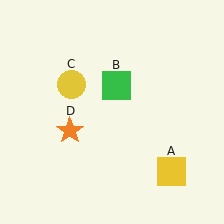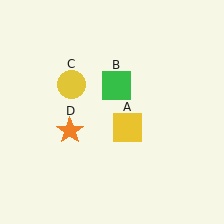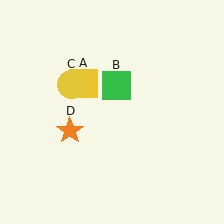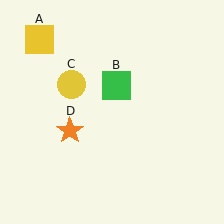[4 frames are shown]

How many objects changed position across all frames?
1 object changed position: yellow square (object A).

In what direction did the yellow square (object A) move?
The yellow square (object A) moved up and to the left.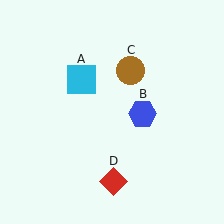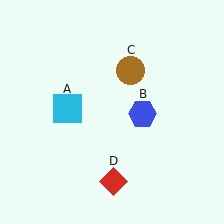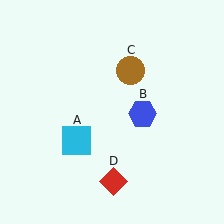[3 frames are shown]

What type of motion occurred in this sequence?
The cyan square (object A) rotated counterclockwise around the center of the scene.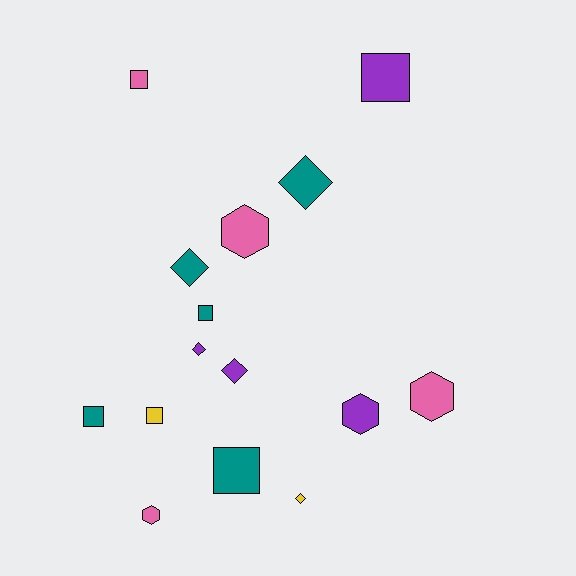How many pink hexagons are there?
There are 3 pink hexagons.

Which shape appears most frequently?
Square, with 6 objects.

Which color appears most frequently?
Teal, with 5 objects.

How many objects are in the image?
There are 15 objects.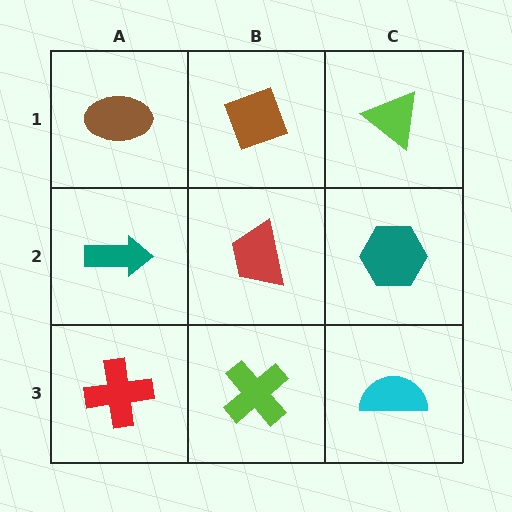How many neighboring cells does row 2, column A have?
3.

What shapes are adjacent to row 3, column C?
A teal hexagon (row 2, column C), a lime cross (row 3, column B).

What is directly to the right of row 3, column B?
A cyan semicircle.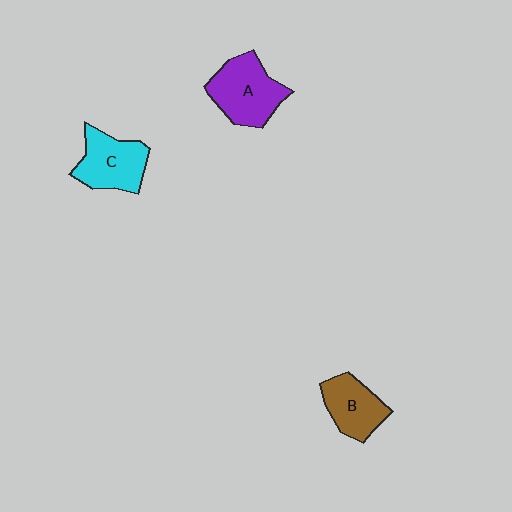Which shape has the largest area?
Shape A (purple).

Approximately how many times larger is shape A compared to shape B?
Approximately 1.3 times.